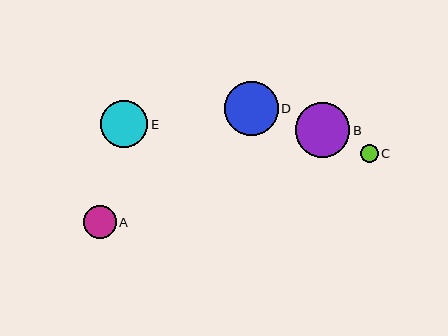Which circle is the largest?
Circle B is the largest with a size of approximately 54 pixels.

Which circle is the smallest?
Circle C is the smallest with a size of approximately 18 pixels.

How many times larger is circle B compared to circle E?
Circle B is approximately 1.1 times the size of circle E.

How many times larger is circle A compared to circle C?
Circle A is approximately 1.8 times the size of circle C.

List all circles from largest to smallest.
From largest to smallest: B, D, E, A, C.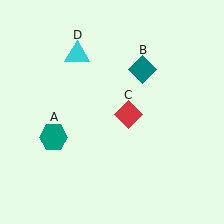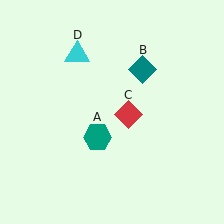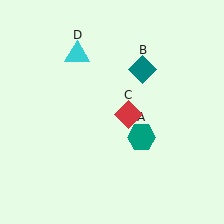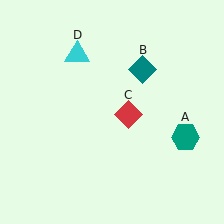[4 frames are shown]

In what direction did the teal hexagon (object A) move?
The teal hexagon (object A) moved right.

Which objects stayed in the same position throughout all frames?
Teal diamond (object B) and red diamond (object C) and cyan triangle (object D) remained stationary.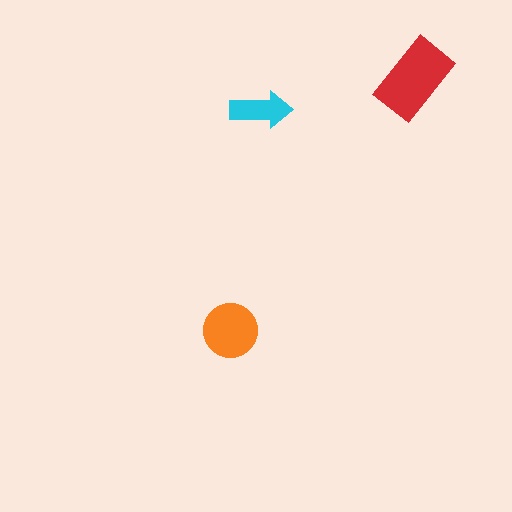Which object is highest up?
The red rectangle is topmost.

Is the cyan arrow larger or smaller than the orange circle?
Smaller.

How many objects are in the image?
There are 3 objects in the image.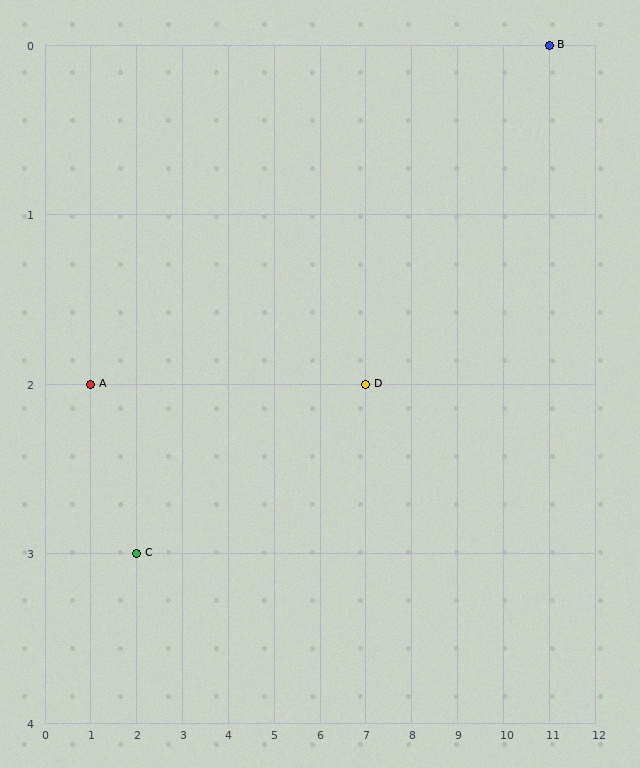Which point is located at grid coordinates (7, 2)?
Point D is at (7, 2).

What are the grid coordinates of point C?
Point C is at grid coordinates (2, 3).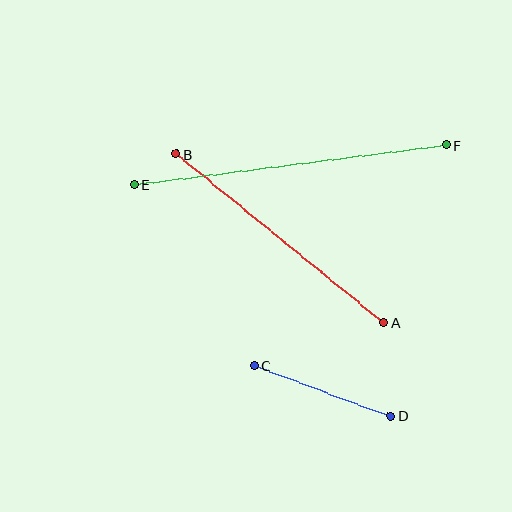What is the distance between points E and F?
The distance is approximately 314 pixels.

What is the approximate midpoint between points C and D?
The midpoint is at approximately (323, 391) pixels.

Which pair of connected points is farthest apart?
Points E and F are farthest apart.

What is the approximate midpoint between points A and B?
The midpoint is at approximately (280, 238) pixels.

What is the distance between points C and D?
The distance is approximately 145 pixels.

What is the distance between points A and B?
The distance is approximately 267 pixels.